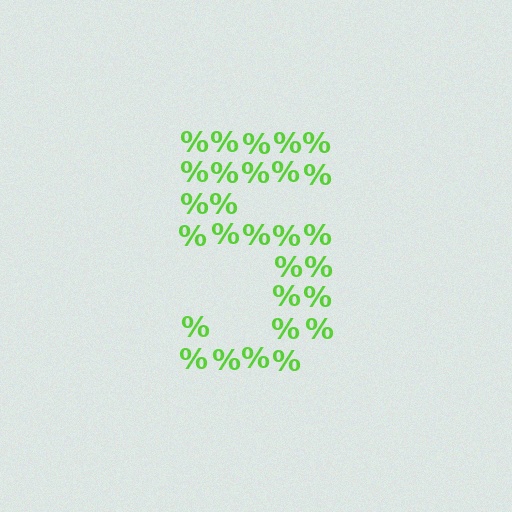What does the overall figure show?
The overall figure shows the digit 5.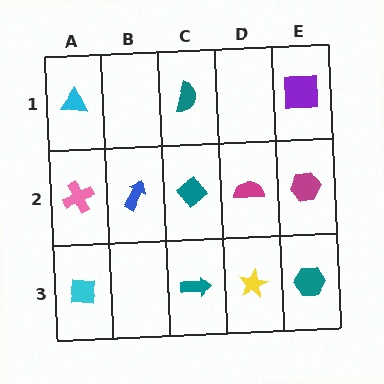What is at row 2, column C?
A teal diamond.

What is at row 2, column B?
A blue arrow.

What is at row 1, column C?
A teal semicircle.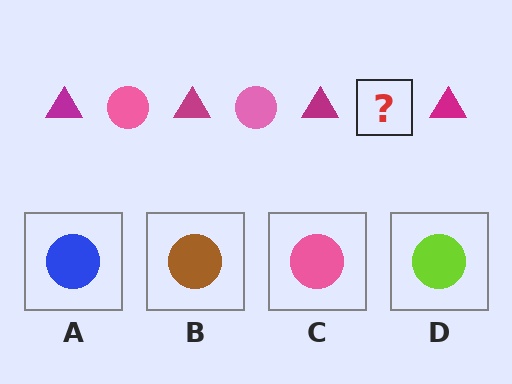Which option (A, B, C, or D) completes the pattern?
C.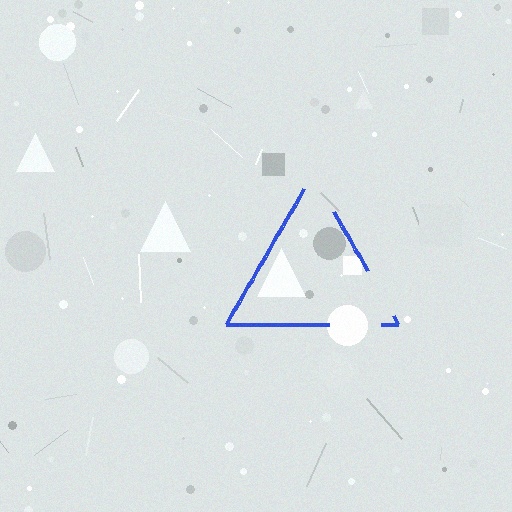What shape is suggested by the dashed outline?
The dashed outline suggests a triangle.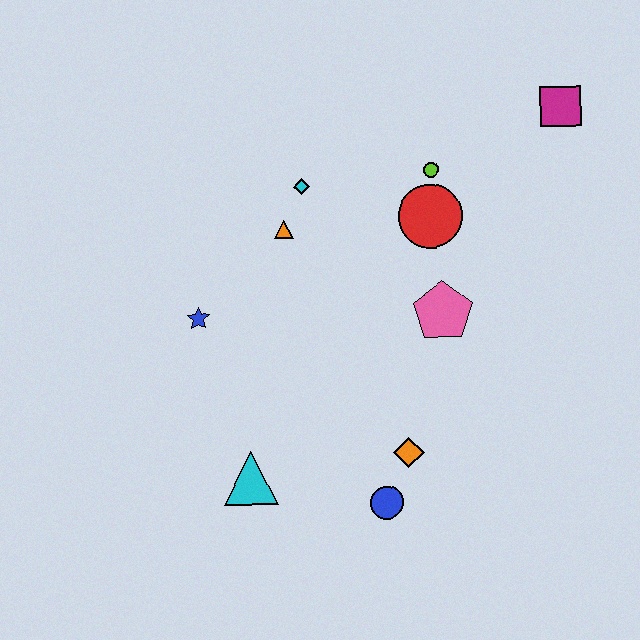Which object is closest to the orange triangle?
The cyan diamond is closest to the orange triangle.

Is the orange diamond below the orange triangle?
Yes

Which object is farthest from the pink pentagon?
The cyan triangle is farthest from the pink pentagon.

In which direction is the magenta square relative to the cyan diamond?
The magenta square is to the right of the cyan diamond.